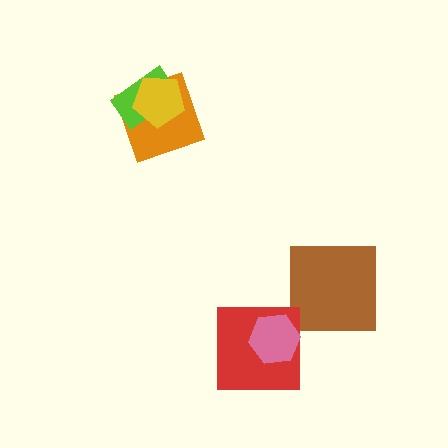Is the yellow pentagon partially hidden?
No, no other shape covers it.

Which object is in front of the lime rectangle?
The yellow pentagon is in front of the lime rectangle.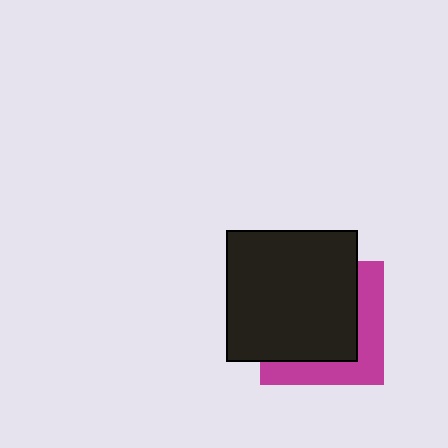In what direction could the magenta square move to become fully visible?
The magenta square could move toward the lower-right. That would shift it out from behind the black square entirely.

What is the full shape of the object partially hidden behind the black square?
The partially hidden object is a magenta square.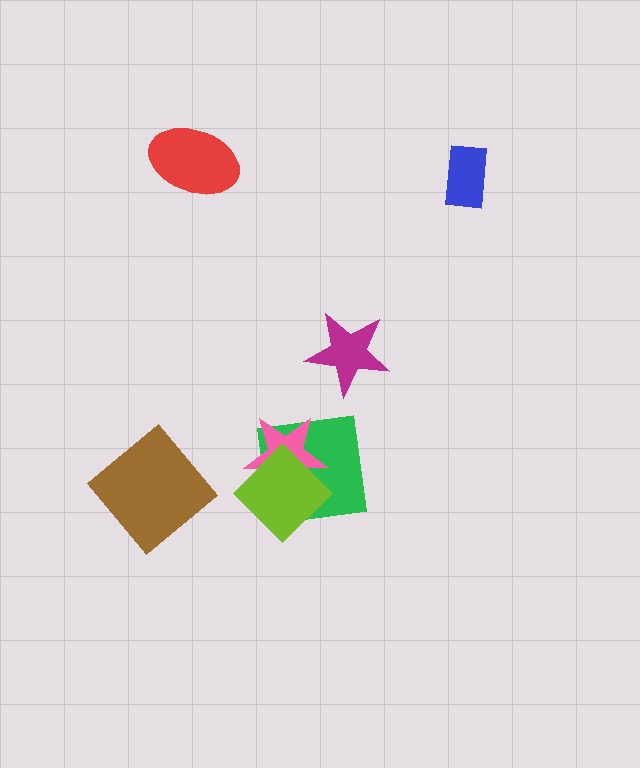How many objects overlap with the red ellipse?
0 objects overlap with the red ellipse.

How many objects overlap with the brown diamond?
0 objects overlap with the brown diamond.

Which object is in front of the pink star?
The lime diamond is in front of the pink star.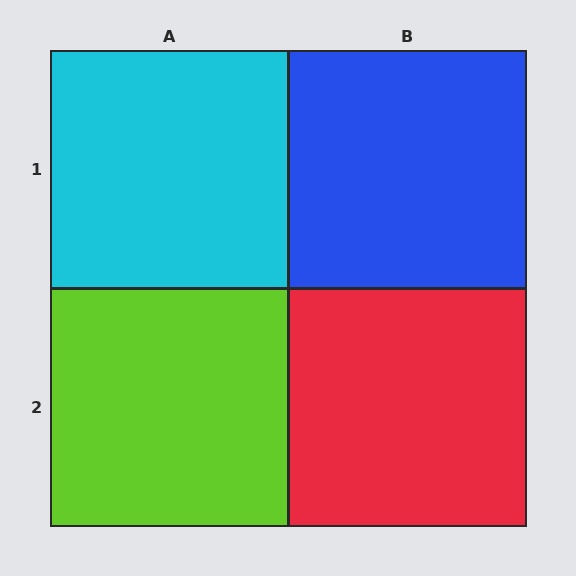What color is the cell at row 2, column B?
Red.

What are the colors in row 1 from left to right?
Cyan, blue.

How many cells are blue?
1 cell is blue.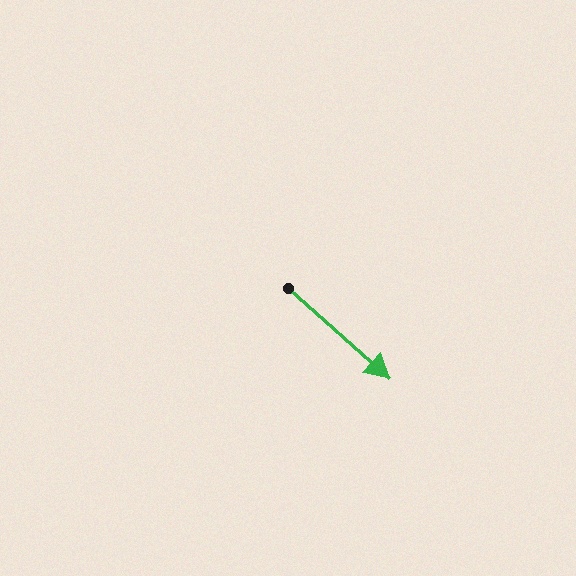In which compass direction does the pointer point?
Southeast.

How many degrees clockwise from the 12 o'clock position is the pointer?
Approximately 132 degrees.